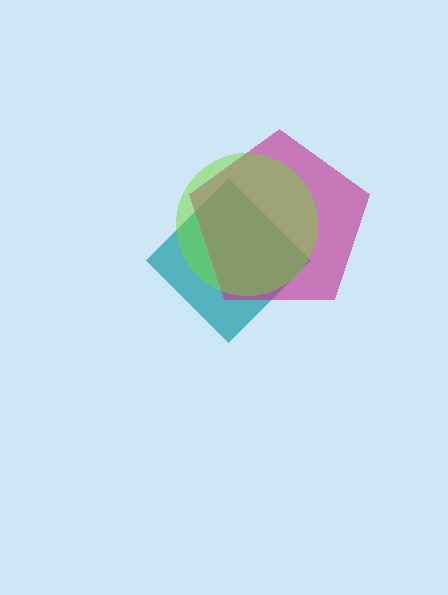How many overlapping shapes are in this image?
There are 3 overlapping shapes in the image.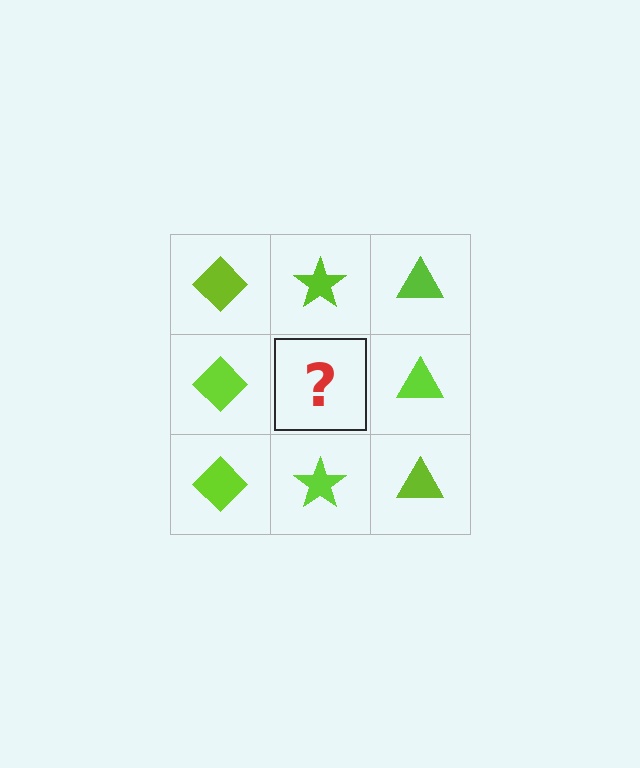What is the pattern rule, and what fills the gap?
The rule is that each column has a consistent shape. The gap should be filled with a lime star.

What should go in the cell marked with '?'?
The missing cell should contain a lime star.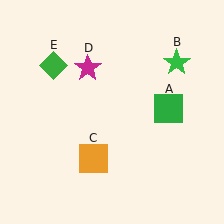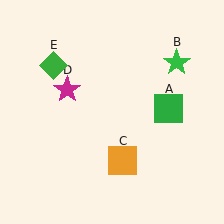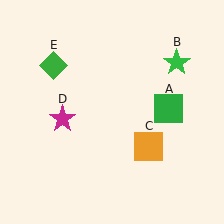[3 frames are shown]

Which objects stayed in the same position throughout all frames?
Green square (object A) and green star (object B) and green diamond (object E) remained stationary.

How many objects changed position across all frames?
2 objects changed position: orange square (object C), magenta star (object D).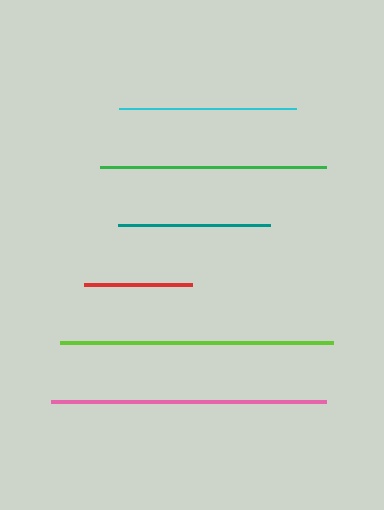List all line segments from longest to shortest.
From longest to shortest: pink, lime, green, cyan, teal, red.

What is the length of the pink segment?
The pink segment is approximately 275 pixels long.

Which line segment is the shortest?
The red line is the shortest at approximately 108 pixels.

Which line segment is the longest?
The pink line is the longest at approximately 275 pixels.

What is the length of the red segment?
The red segment is approximately 108 pixels long.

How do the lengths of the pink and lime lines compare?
The pink and lime lines are approximately the same length.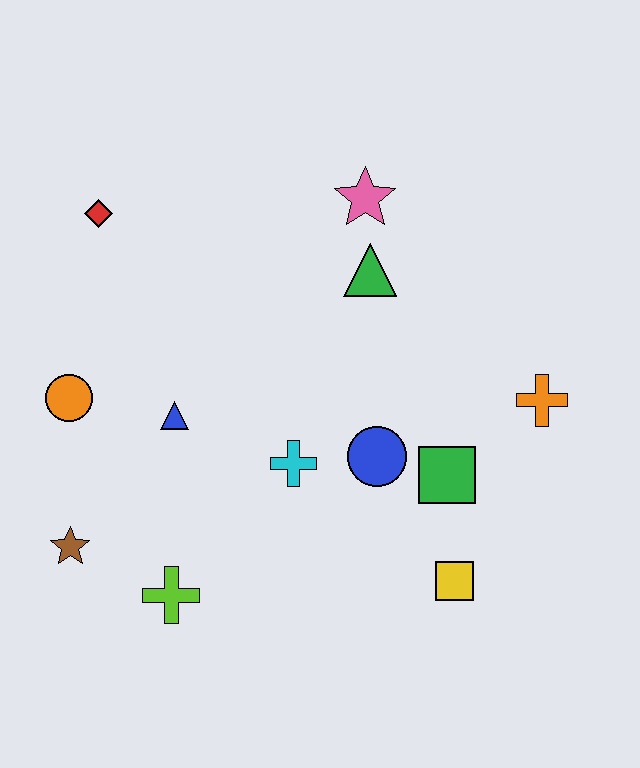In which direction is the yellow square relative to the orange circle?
The yellow square is to the right of the orange circle.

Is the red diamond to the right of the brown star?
Yes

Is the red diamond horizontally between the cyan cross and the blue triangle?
No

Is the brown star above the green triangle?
No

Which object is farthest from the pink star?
The brown star is farthest from the pink star.